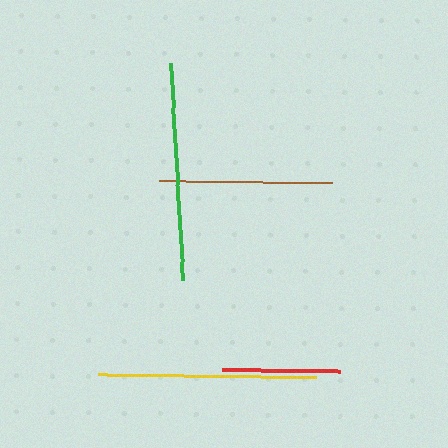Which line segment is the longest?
The yellow line is the longest at approximately 218 pixels.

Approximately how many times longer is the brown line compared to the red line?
The brown line is approximately 1.5 times the length of the red line.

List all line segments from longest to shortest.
From longest to shortest: yellow, green, brown, red.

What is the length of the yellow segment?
The yellow segment is approximately 218 pixels long.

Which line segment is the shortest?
The red line is the shortest at approximately 119 pixels.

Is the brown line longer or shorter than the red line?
The brown line is longer than the red line.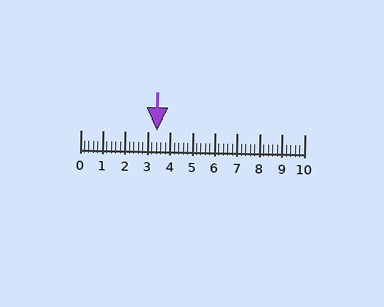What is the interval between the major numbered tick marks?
The major tick marks are spaced 1 units apart.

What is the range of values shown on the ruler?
The ruler shows values from 0 to 10.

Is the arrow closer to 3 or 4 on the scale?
The arrow is closer to 3.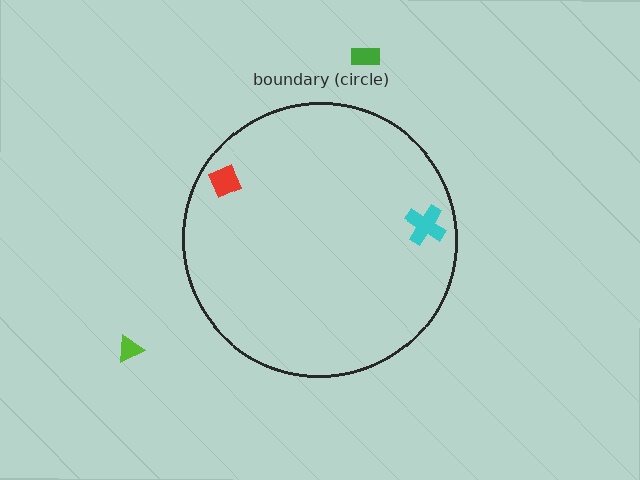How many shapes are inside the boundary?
2 inside, 2 outside.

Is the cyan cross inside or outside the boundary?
Inside.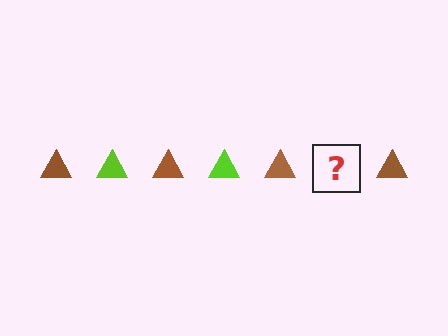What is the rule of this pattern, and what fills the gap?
The rule is that the pattern cycles through brown, lime triangles. The gap should be filled with a lime triangle.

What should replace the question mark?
The question mark should be replaced with a lime triangle.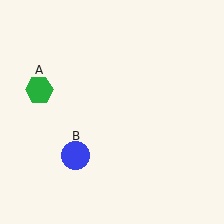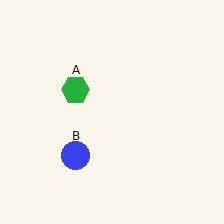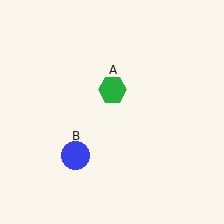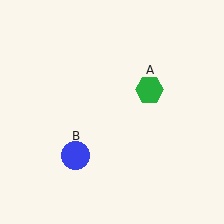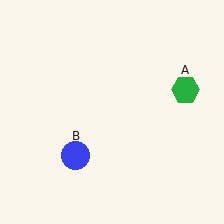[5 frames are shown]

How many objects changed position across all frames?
1 object changed position: green hexagon (object A).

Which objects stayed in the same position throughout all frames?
Blue circle (object B) remained stationary.